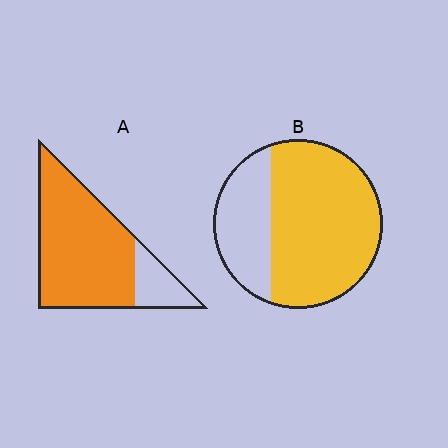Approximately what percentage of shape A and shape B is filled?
A is approximately 80% and B is approximately 70%.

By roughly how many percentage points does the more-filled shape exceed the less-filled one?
By roughly 10 percentage points (A over B).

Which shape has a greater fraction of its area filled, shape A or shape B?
Shape A.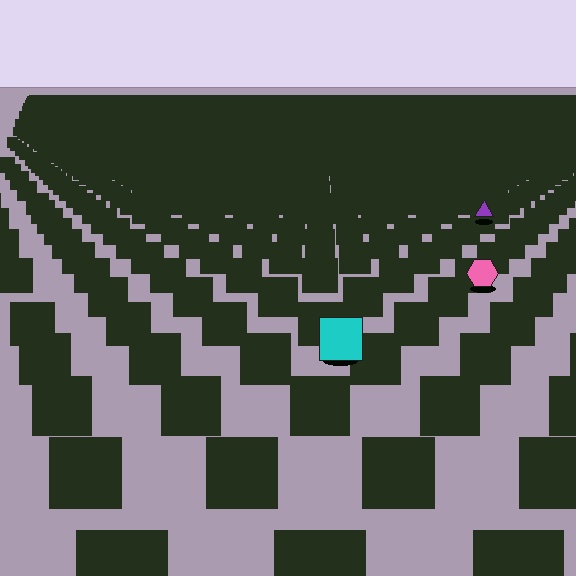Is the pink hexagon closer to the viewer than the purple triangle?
Yes. The pink hexagon is closer — you can tell from the texture gradient: the ground texture is coarser near it.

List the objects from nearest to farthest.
From nearest to farthest: the cyan square, the pink hexagon, the purple triangle.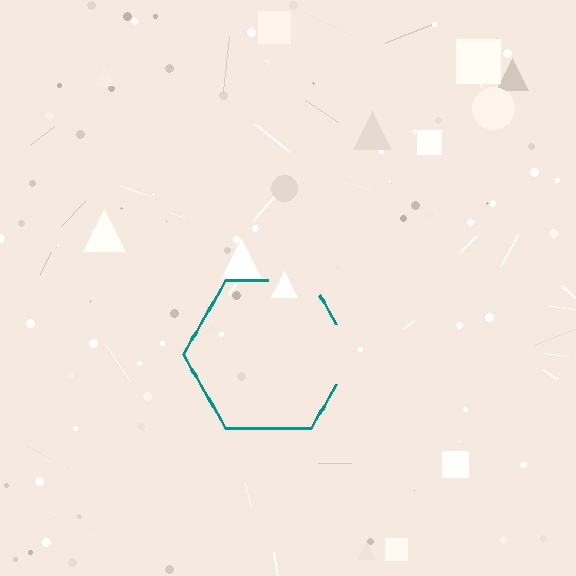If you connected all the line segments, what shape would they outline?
They would outline a hexagon.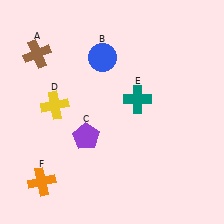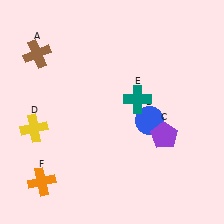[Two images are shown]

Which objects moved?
The objects that moved are: the blue circle (B), the purple pentagon (C), the yellow cross (D).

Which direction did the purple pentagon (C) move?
The purple pentagon (C) moved right.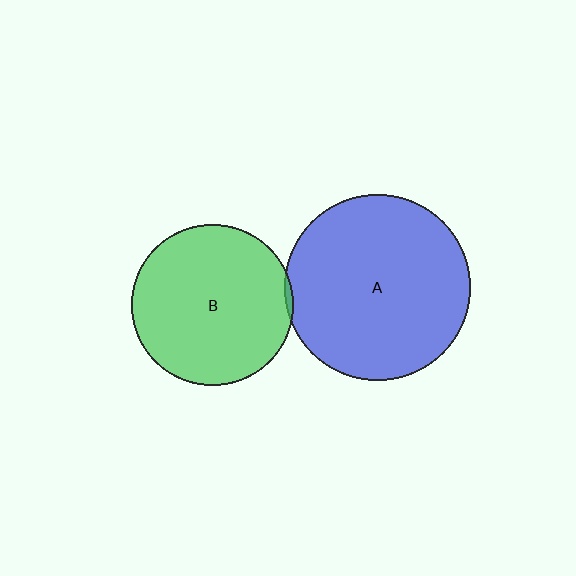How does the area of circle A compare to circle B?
Approximately 1.3 times.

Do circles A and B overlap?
Yes.